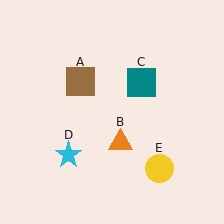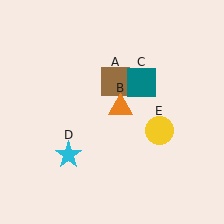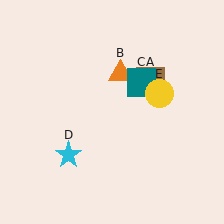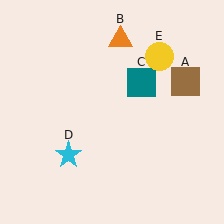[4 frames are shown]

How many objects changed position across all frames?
3 objects changed position: brown square (object A), orange triangle (object B), yellow circle (object E).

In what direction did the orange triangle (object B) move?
The orange triangle (object B) moved up.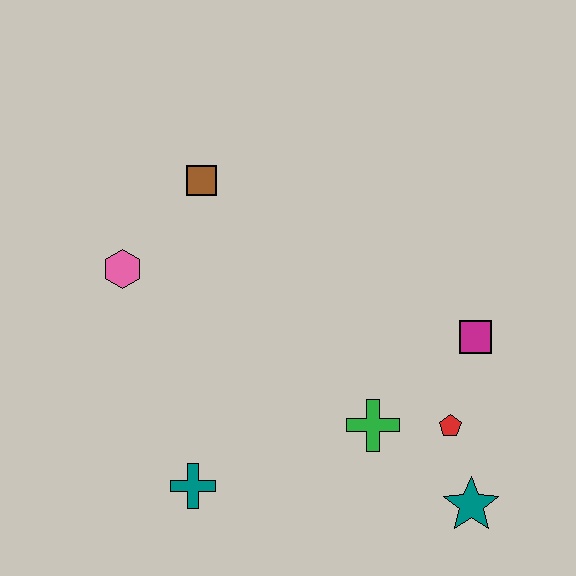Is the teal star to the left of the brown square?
No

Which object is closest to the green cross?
The red pentagon is closest to the green cross.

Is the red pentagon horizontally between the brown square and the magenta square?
Yes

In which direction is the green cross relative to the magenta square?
The green cross is to the left of the magenta square.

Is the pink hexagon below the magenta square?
No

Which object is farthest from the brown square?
The teal star is farthest from the brown square.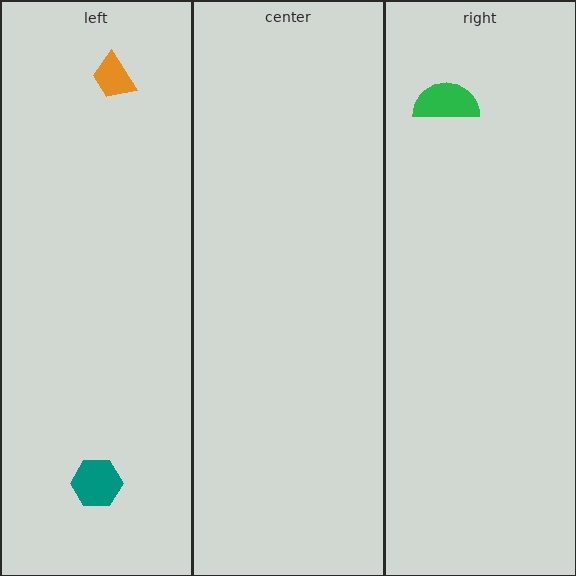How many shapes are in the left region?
2.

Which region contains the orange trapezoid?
The left region.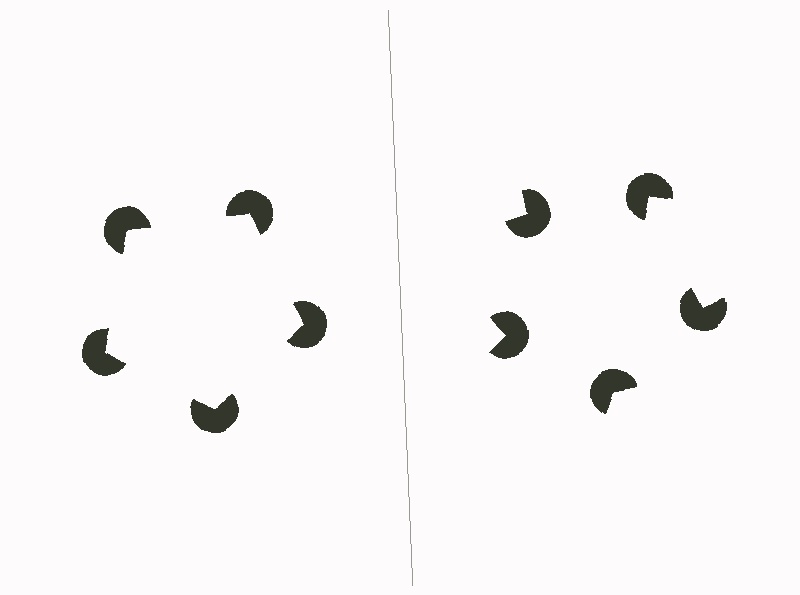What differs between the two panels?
The pac-man discs are positioned identically on both sides; only the wedge orientations differ. On the left they align to a pentagon; on the right they are misaligned.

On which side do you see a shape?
An illusory pentagon appears on the left side. On the right side the wedge cuts are rotated, so no coherent shape forms.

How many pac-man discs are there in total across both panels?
10 — 5 on each side.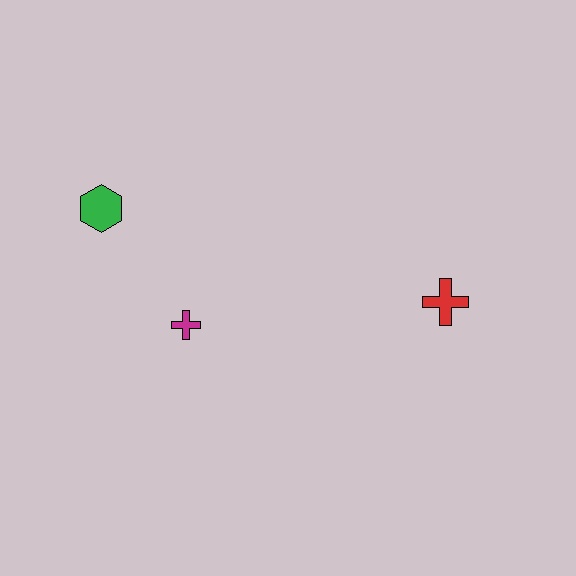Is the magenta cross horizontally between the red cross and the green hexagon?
Yes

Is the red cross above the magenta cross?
Yes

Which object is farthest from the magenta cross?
The red cross is farthest from the magenta cross.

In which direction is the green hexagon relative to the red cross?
The green hexagon is to the left of the red cross.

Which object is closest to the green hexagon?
The magenta cross is closest to the green hexagon.